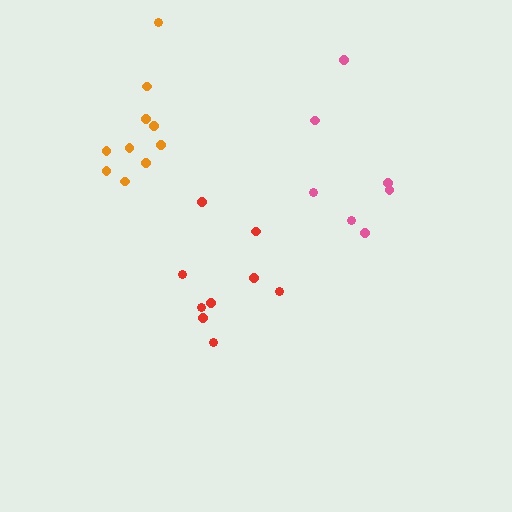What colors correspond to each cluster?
The clusters are colored: red, orange, pink.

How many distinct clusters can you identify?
There are 3 distinct clusters.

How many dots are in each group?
Group 1: 9 dots, Group 2: 10 dots, Group 3: 7 dots (26 total).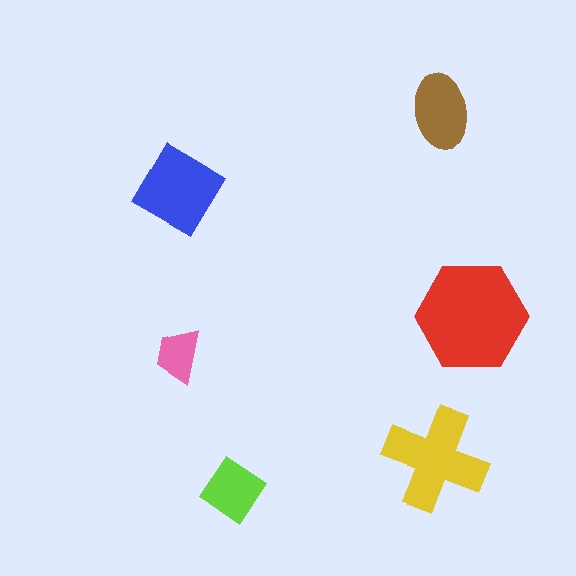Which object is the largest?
The red hexagon.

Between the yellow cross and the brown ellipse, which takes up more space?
The yellow cross.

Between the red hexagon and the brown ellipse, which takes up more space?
The red hexagon.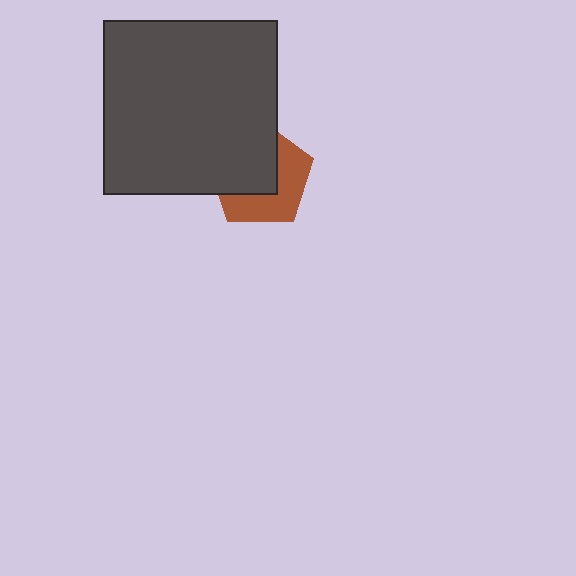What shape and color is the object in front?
The object in front is a dark gray square.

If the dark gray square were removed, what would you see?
You would see the complete brown pentagon.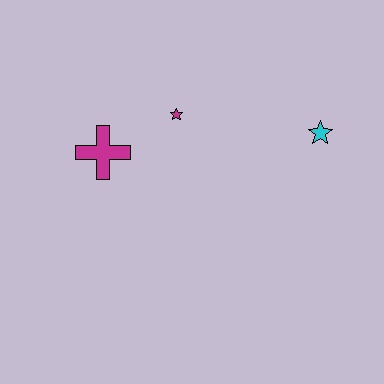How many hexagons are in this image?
There are no hexagons.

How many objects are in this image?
There are 3 objects.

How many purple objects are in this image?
There are no purple objects.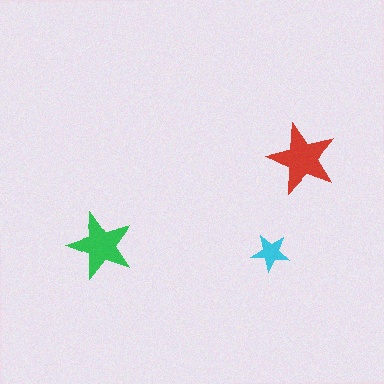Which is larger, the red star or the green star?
The red one.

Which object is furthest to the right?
The red star is rightmost.